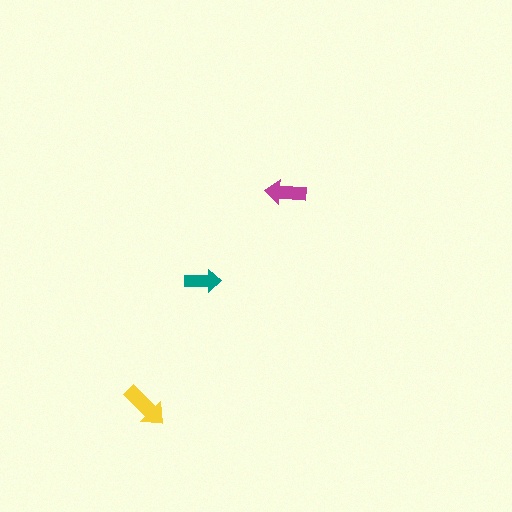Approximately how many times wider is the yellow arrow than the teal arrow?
About 1.5 times wider.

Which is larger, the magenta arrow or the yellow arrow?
The yellow one.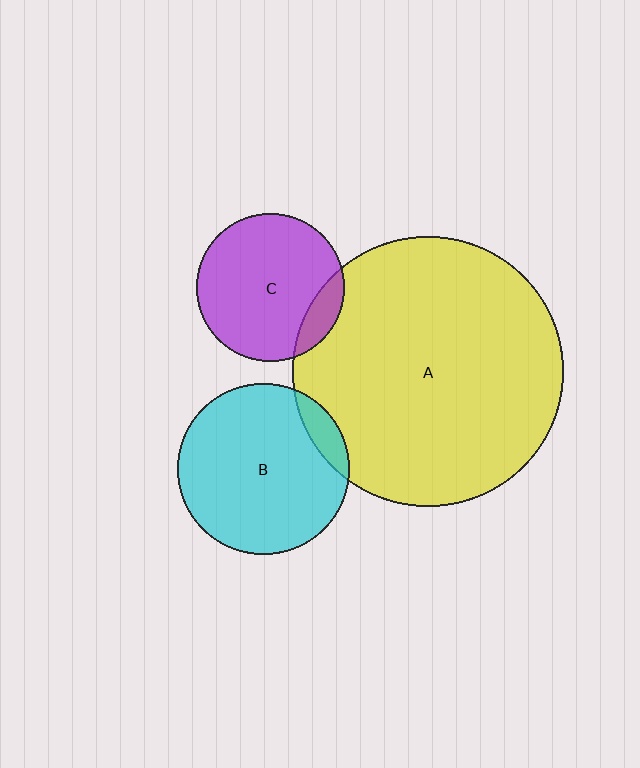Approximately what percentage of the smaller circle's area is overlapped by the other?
Approximately 10%.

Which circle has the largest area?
Circle A (yellow).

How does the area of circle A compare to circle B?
Approximately 2.5 times.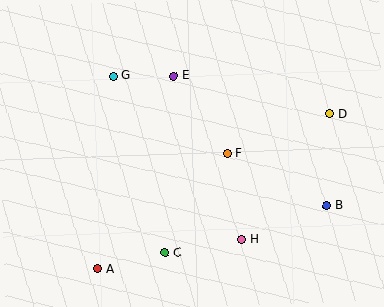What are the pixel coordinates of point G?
Point G is at (113, 76).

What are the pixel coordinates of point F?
Point F is at (227, 153).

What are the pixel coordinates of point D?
Point D is at (329, 114).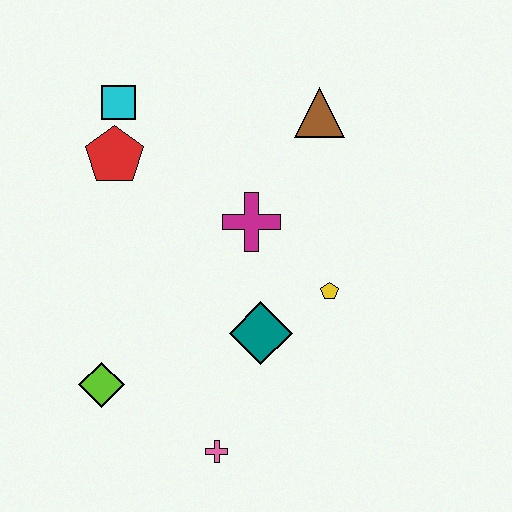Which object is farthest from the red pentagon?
The pink cross is farthest from the red pentagon.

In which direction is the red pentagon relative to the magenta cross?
The red pentagon is to the left of the magenta cross.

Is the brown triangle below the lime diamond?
No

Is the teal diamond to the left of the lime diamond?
No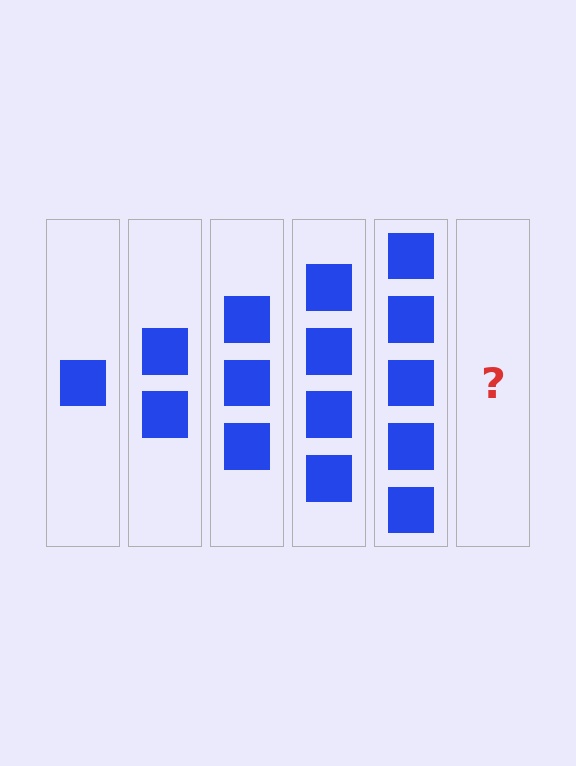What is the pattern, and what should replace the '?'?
The pattern is that each step adds one more square. The '?' should be 6 squares.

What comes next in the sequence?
The next element should be 6 squares.